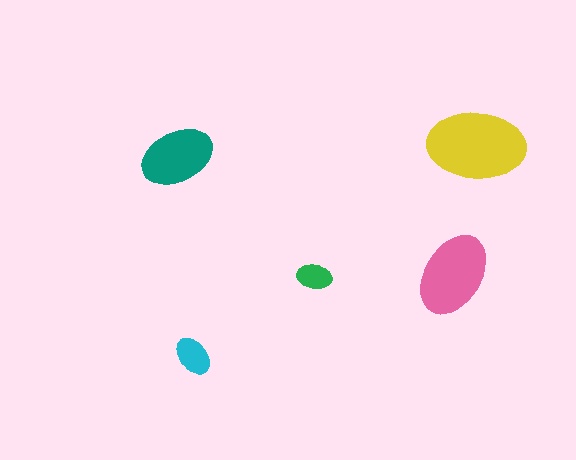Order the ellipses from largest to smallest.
the yellow one, the pink one, the teal one, the cyan one, the green one.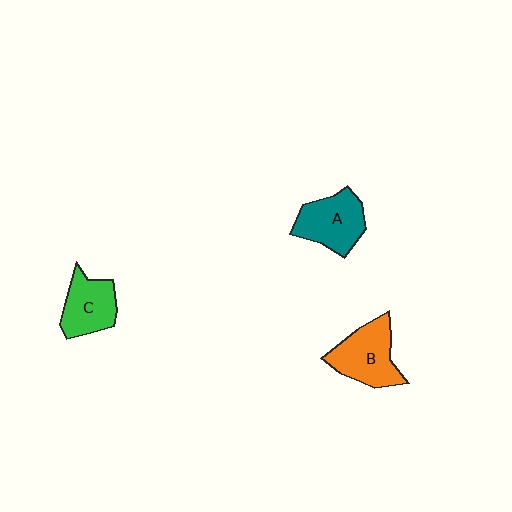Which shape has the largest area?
Shape B (orange).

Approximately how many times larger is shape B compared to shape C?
Approximately 1.2 times.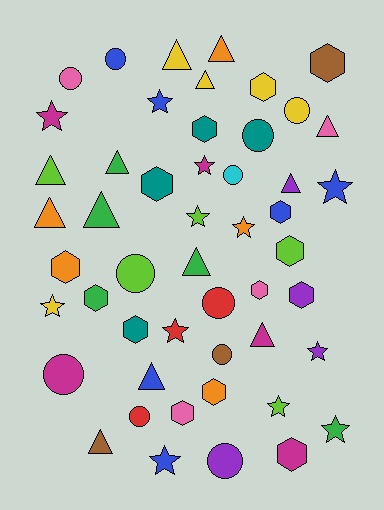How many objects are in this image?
There are 50 objects.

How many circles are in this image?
There are 11 circles.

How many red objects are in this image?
There are 3 red objects.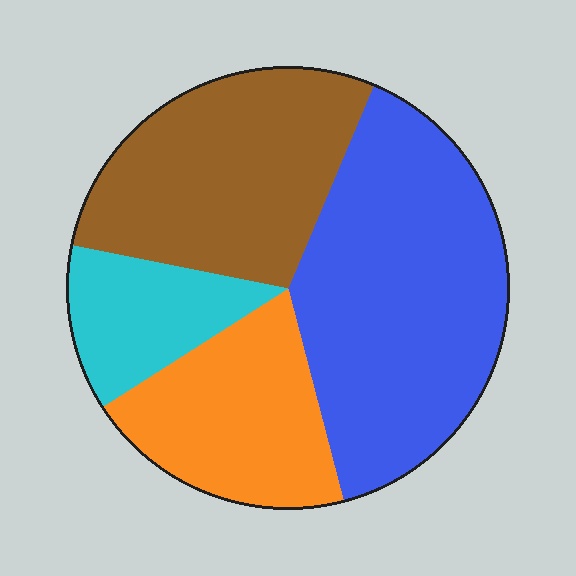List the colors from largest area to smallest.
From largest to smallest: blue, brown, orange, cyan.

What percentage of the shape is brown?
Brown takes up between a quarter and a half of the shape.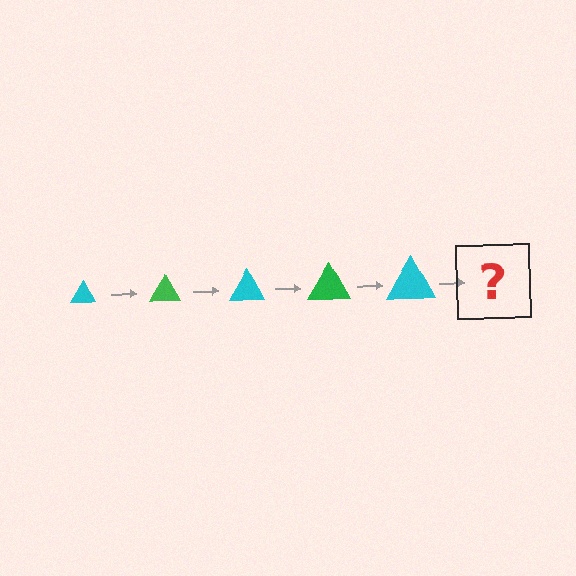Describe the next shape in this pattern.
It should be a green triangle, larger than the previous one.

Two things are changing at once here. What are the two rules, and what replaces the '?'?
The two rules are that the triangle grows larger each step and the color cycles through cyan and green. The '?' should be a green triangle, larger than the previous one.